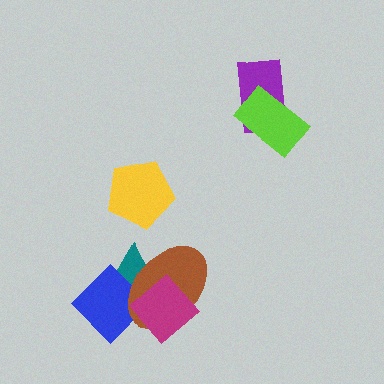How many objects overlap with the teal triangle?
3 objects overlap with the teal triangle.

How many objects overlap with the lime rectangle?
1 object overlaps with the lime rectangle.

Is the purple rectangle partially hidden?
Yes, it is partially covered by another shape.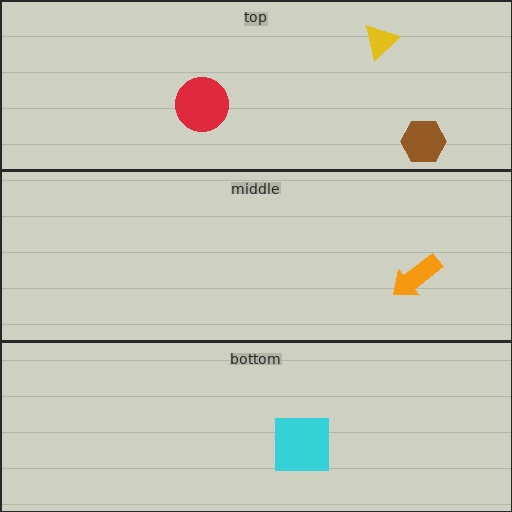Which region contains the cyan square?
The bottom region.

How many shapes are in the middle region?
1.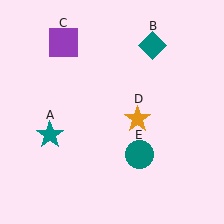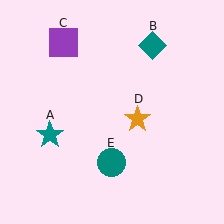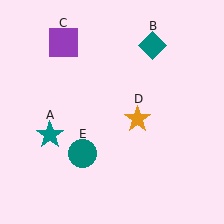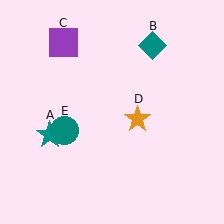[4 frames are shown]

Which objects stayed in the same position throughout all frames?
Teal star (object A) and teal diamond (object B) and purple square (object C) and orange star (object D) remained stationary.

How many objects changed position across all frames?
1 object changed position: teal circle (object E).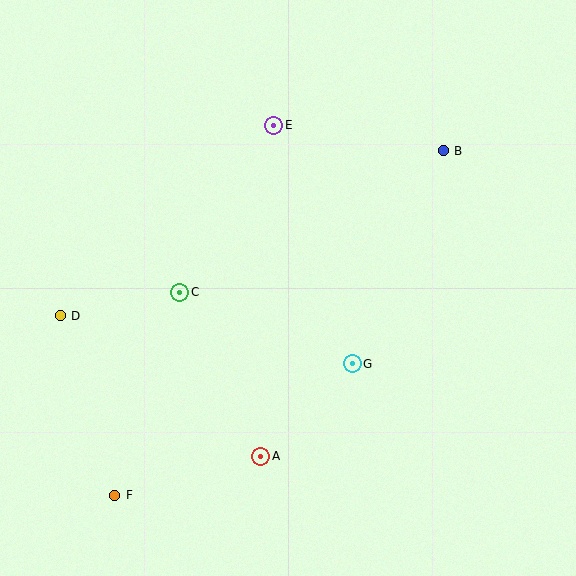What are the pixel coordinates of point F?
Point F is at (115, 496).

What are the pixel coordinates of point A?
Point A is at (261, 456).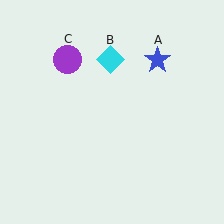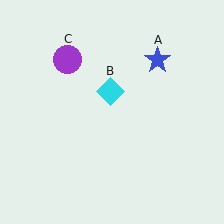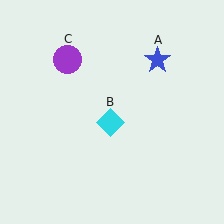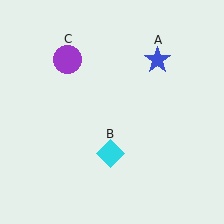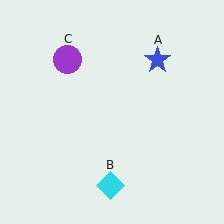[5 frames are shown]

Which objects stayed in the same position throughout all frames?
Blue star (object A) and purple circle (object C) remained stationary.